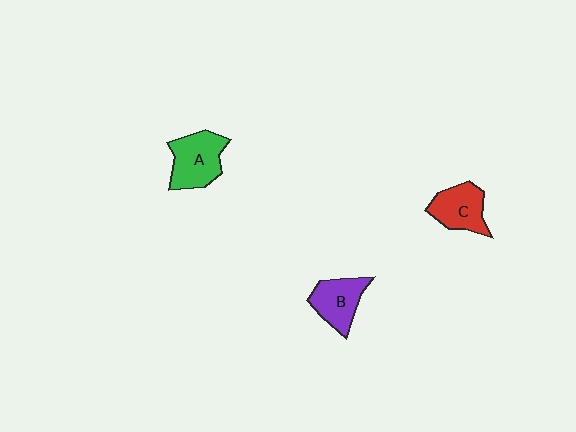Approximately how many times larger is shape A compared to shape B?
Approximately 1.2 times.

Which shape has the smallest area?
Shape B (purple).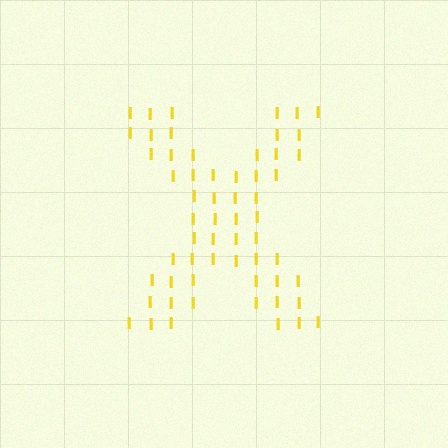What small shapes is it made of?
It is made of small letter I's.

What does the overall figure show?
The overall figure shows the letter X.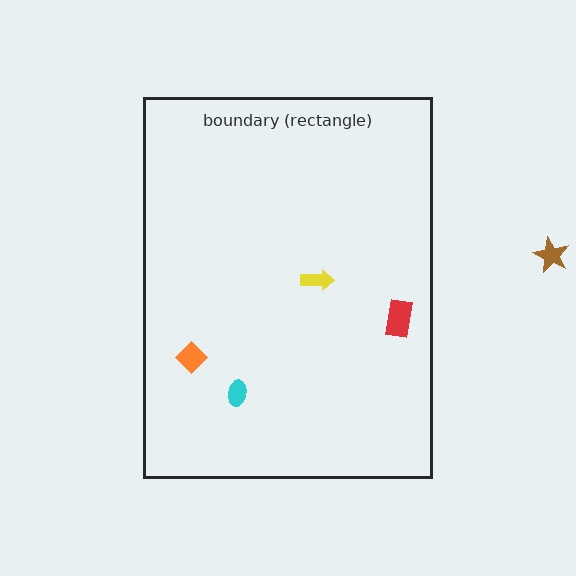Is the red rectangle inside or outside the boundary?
Inside.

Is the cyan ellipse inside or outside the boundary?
Inside.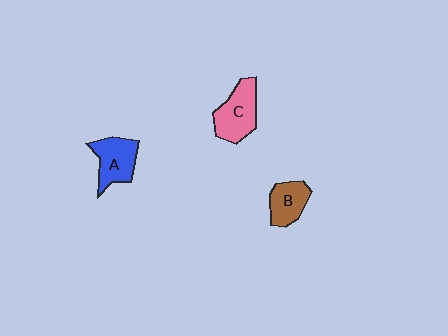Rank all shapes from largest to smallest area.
From largest to smallest: C (pink), A (blue), B (brown).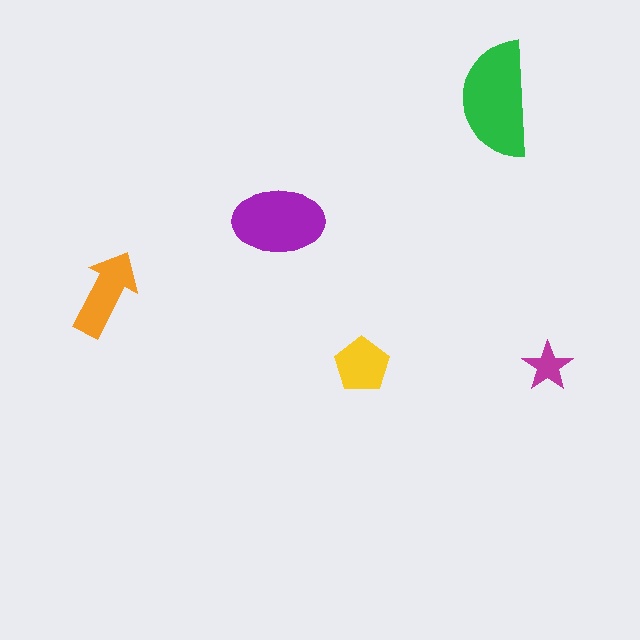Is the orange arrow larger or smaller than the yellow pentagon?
Larger.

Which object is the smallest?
The magenta star.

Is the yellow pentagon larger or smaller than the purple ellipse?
Smaller.